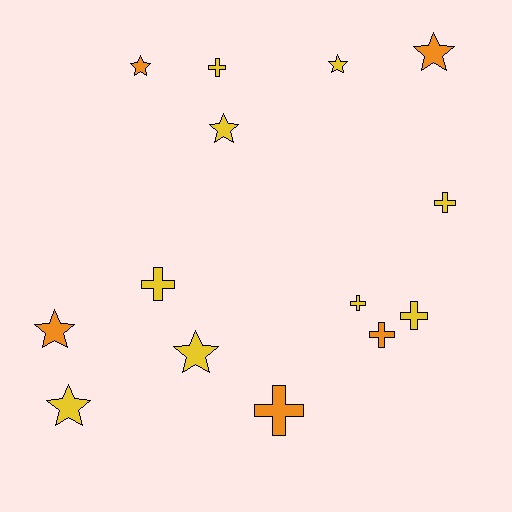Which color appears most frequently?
Yellow, with 9 objects.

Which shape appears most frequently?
Star, with 7 objects.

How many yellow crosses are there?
There are 5 yellow crosses.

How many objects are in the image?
There are 14 objects.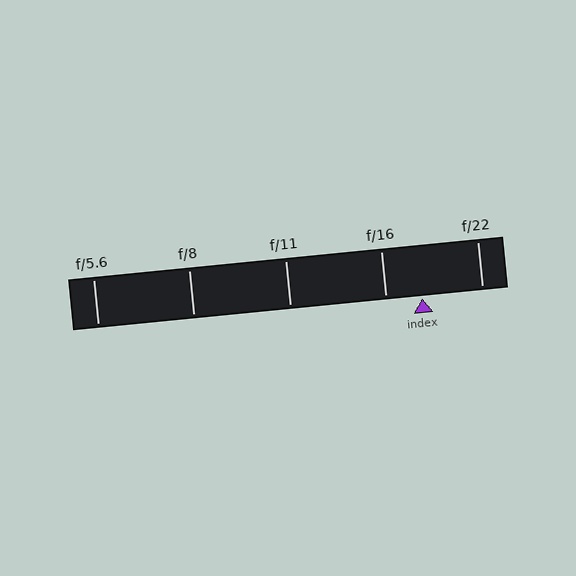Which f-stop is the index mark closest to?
The index mark is closest to f/16.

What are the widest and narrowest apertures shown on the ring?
The widest aperture shown is f/5.6 and the narrowest is f/22.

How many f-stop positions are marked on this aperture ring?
There are 5 f-stop positions marked.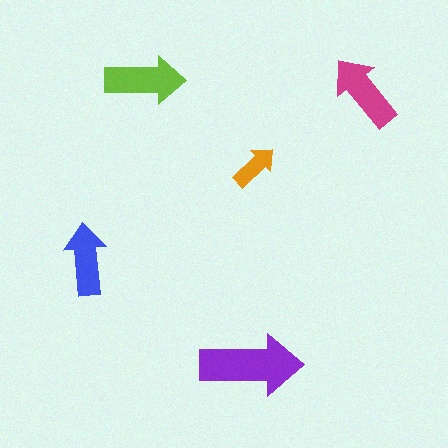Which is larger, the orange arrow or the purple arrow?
The purple one.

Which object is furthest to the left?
The blue arrow is leftmost.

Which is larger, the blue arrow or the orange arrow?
The blue one.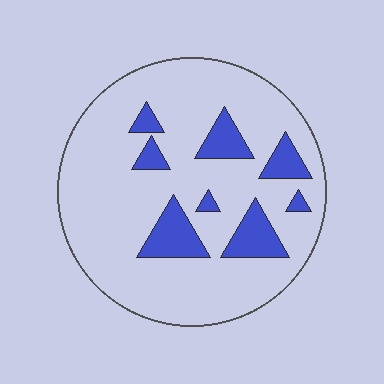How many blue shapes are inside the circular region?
8.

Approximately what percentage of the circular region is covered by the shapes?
Approximately 15%.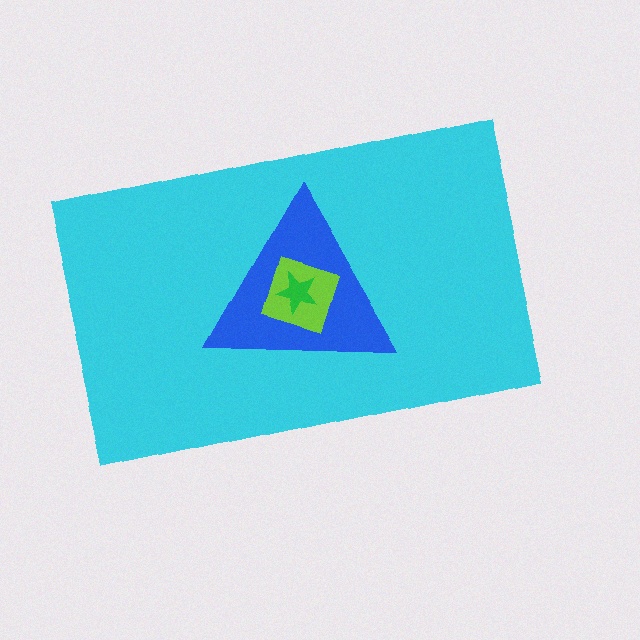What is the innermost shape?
The green star.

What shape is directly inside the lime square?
The green star.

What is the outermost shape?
The cyan rectangle.